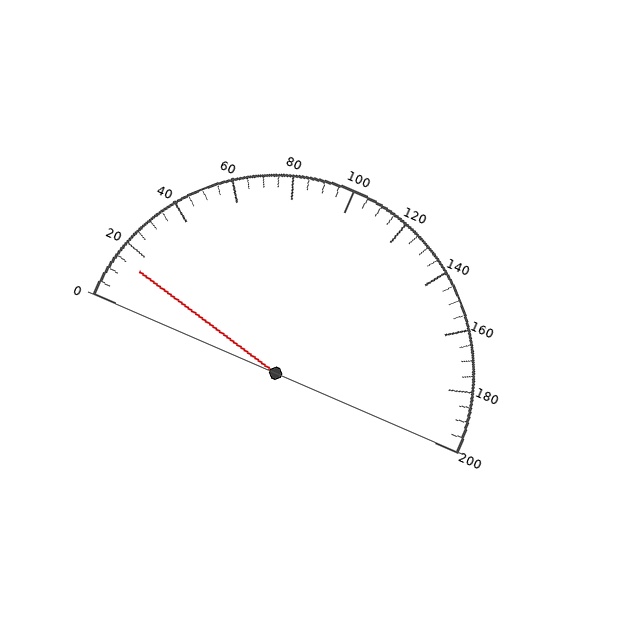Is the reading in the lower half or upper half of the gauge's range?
The reading is in the lower half of the range (0 to 200).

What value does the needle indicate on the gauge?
The needle indicates approximately 15.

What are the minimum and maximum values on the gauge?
The gauge ranges from 0 to 200.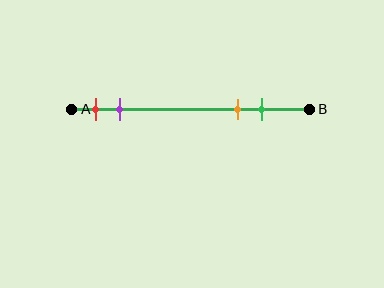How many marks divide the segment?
There are 4 marks dividing the segment.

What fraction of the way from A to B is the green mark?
The green mark is approximately 80% (0.8) of the way from A to B.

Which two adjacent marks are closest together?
The red and purple marks are the closest adjacent pair.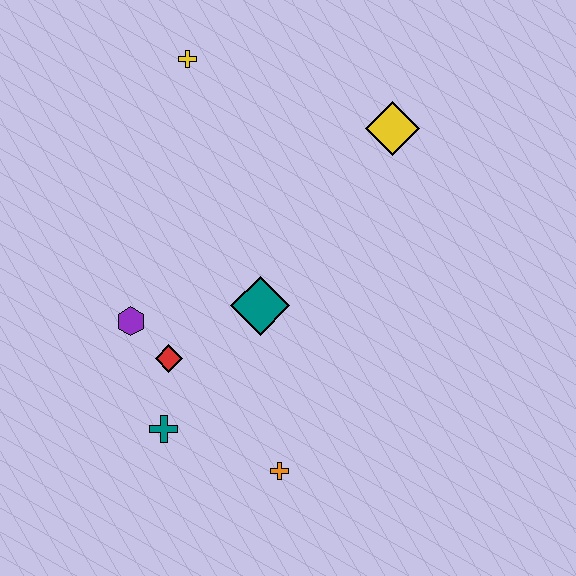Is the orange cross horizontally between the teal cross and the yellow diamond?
Yes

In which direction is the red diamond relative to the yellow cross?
The red diamond is below the yellow cross.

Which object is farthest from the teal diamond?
The yellow cross is farthest from the teal diamond.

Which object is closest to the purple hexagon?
The red diamond is closest to the purple hexagon.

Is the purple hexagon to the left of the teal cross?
Yes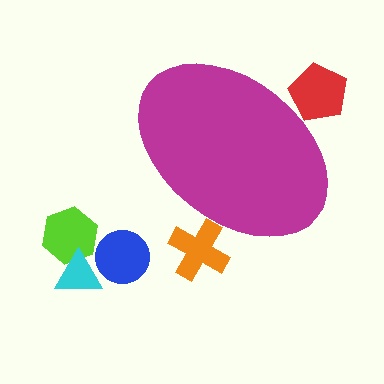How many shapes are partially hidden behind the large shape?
2 shapes are partially hidden.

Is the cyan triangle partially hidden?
No, the cyan triangle is fully visible.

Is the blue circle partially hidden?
No, the blue circle is fully visible.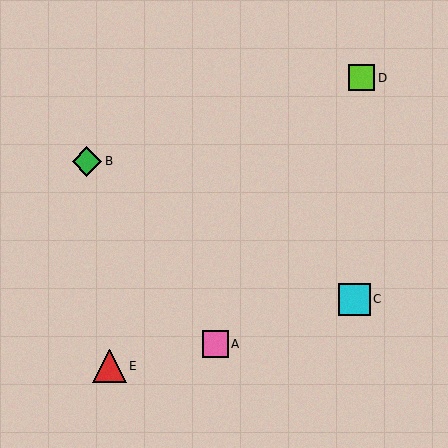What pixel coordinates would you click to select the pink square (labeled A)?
Click at (215, 344) to select the pink square A.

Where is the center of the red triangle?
The center of the red triangle is at (109, 366).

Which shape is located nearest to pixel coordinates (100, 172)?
The green diamond (labeled B) at (87, 161) is nearest to that location.